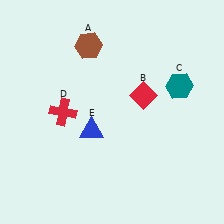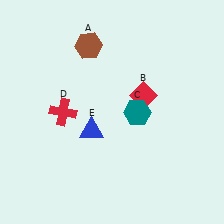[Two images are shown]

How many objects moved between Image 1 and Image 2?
1 object moved between the two images.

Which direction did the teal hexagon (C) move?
The teal hexagon (C) moved left.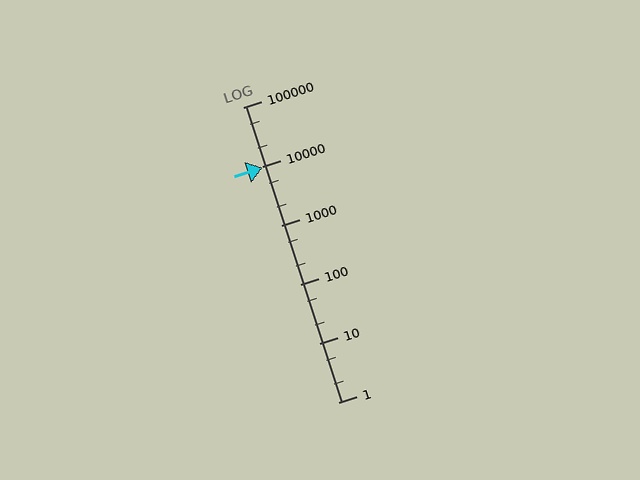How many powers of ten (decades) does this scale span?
The scale spans 5 decades, from 1 to 100000.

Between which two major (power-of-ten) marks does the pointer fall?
The pointer is between 1000 and 10000.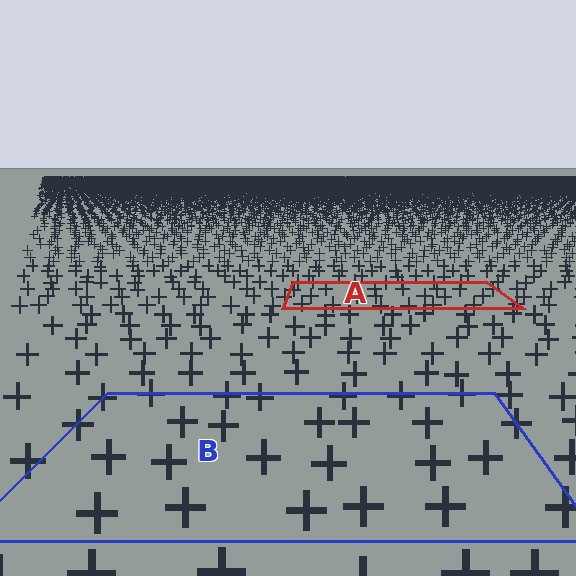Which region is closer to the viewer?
Region B is closer. The texture elements there are larger and more spread out.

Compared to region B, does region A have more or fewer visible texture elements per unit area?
Region A has more texture elements per unit area — they are packed more densely because it is farther away.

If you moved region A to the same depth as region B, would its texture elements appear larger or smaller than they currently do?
They would appear larger. At a closer depth, the same texture elements are projected at a bigger on-screen size.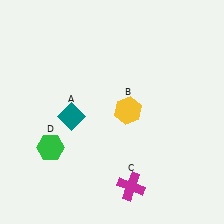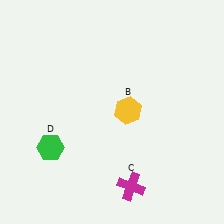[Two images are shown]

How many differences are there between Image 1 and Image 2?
There is 1 difference between the two images.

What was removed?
The teal diamond (A) was removed in Image 2.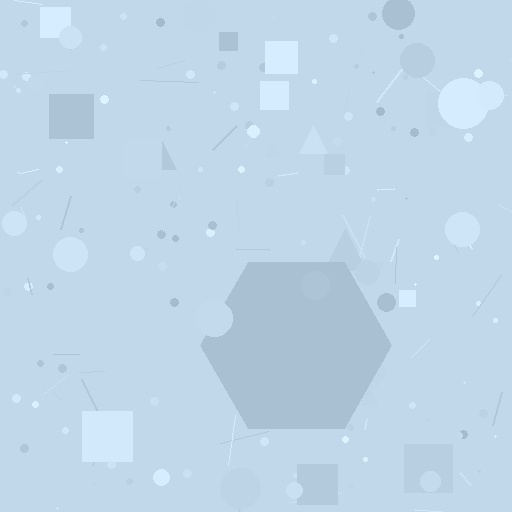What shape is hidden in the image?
A hexagon is hidden in the image.